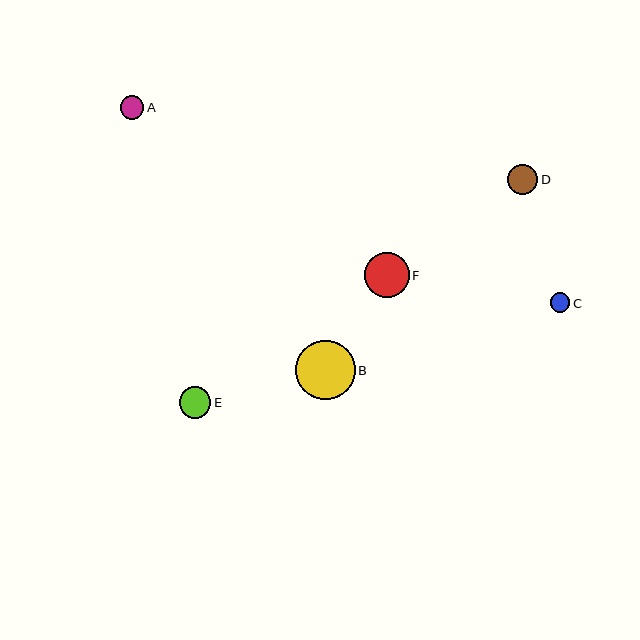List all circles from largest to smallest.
From largest to smallest: B, F, E, D, A, C.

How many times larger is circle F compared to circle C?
Circle F is approximately 2.3 times the size of circle C.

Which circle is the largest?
Circle B is the largest with a size of approximately 60 pixels.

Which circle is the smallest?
Circle C is the smallest with a size of approximately 20 pixels.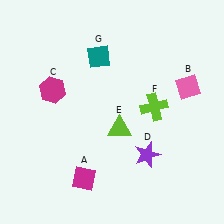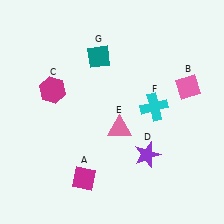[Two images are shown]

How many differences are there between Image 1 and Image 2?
There are 2 differences between the two images.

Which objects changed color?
E changed from lime to pink. F changed from lime to cyan.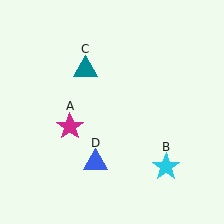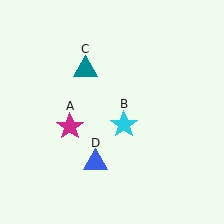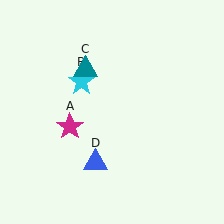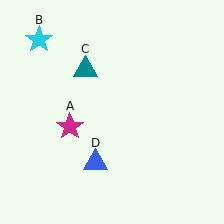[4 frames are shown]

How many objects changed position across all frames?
1 object changed position: cyan star (object B).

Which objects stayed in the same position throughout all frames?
Magenta star (object A) and teal triangle (object C) and blue triangle (object D) remained stationary.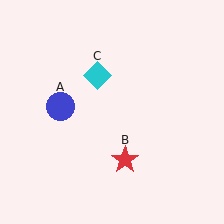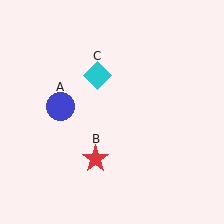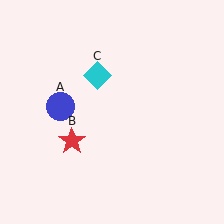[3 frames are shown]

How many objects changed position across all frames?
1 object changed position: red star (object B).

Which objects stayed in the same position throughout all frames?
Blue circle (object A) and cyan diamond (object C) remained stationary.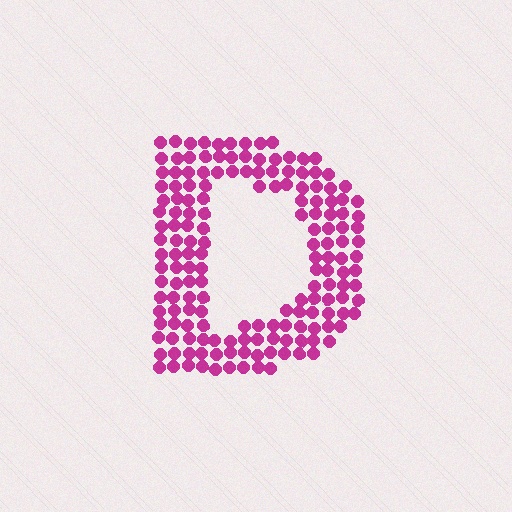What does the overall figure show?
The overall figure shows the letter D.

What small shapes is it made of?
It is made of small circles.